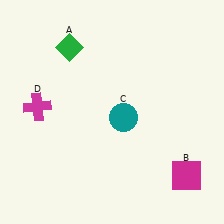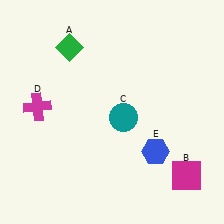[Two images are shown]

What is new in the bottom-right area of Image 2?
A blue hexagon (E) was added in the bottom-right area of Image 2.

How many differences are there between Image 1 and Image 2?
There is 1 difference between the two images.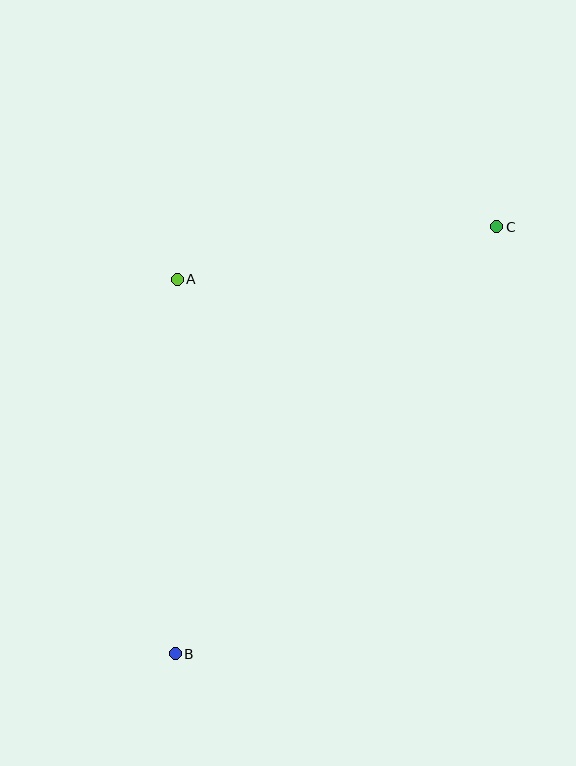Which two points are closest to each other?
Points A and C are closest to each other.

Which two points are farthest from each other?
Points B and C are farthest from each other.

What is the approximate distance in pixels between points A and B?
The distance between A and B is approximately 374 pixels.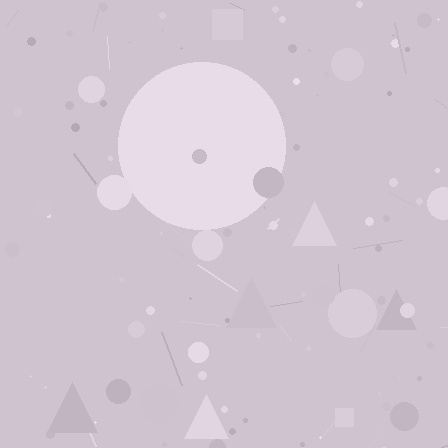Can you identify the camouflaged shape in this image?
The camouflaged shape is a circle.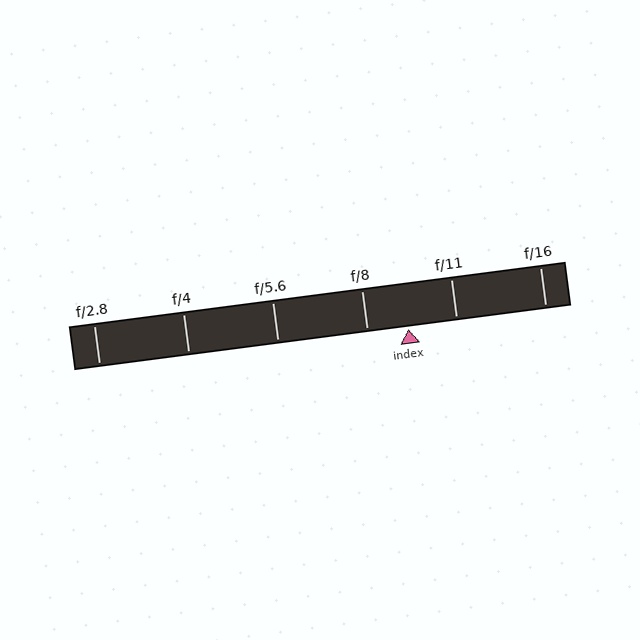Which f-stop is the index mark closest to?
The index mark is closest to f/8.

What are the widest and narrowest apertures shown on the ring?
The widest aperture shown is f/2.8 and the narrowest is f/16.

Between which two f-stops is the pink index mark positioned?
The index mark is between f/8 and f/11.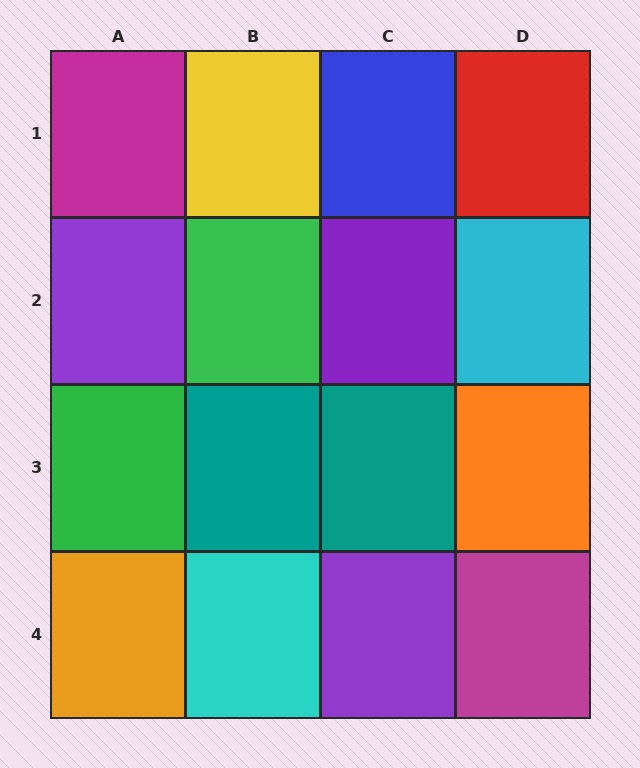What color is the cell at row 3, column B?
Teal.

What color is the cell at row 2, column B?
Green.